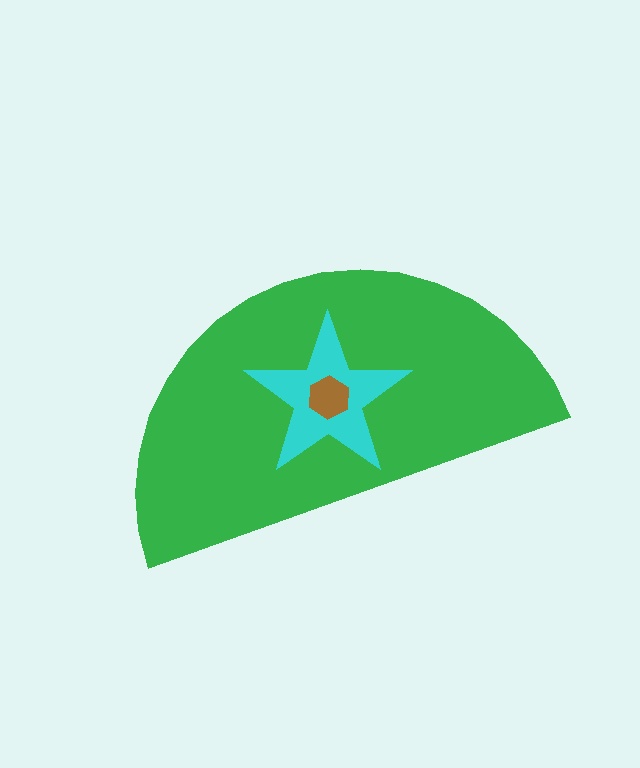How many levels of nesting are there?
3.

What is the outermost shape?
The green semicircle.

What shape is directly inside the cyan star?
The brown hexagon.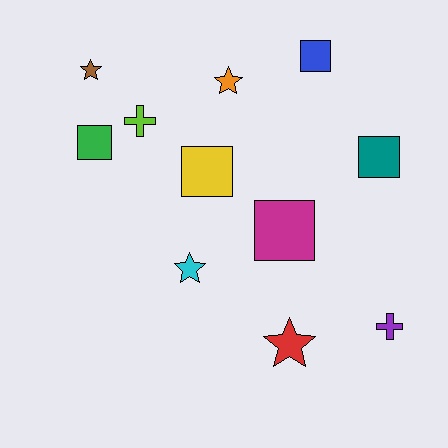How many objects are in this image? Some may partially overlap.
There are 11 objects.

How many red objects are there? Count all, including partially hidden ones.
There is 1 red object.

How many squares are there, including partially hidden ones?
There are 5 squares.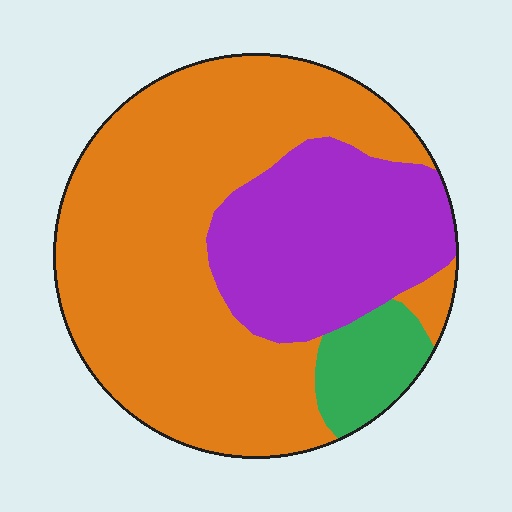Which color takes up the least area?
Green, at roughly 10%.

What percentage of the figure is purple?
Purple covers roughly 30% of the figure.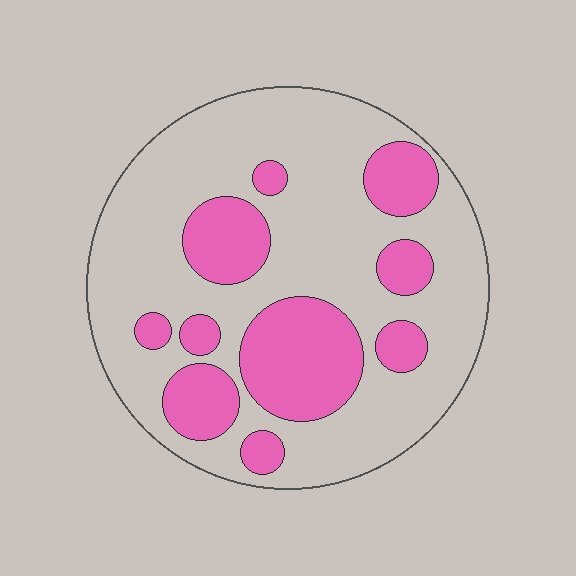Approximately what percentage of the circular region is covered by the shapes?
Approximately 30%.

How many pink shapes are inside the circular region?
10.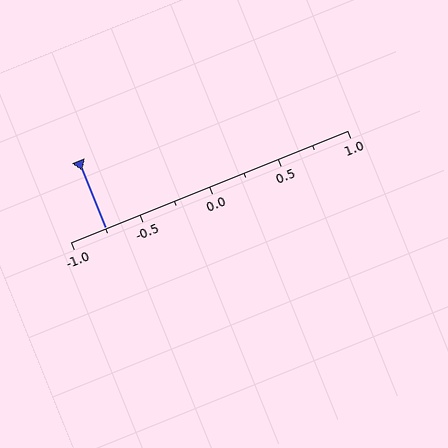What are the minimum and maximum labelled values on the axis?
The axis runs from -1.0 to 1.0.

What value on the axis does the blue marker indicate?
The marker indicates approximately -0.75.